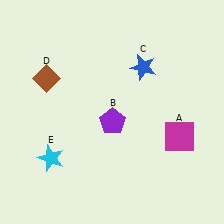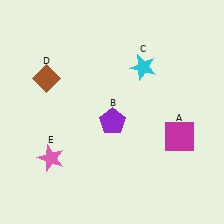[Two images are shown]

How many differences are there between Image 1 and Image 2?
There are 2 differences between the two images.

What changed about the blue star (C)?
In Image 1, C is blue. In Image 2, it changed to cyan.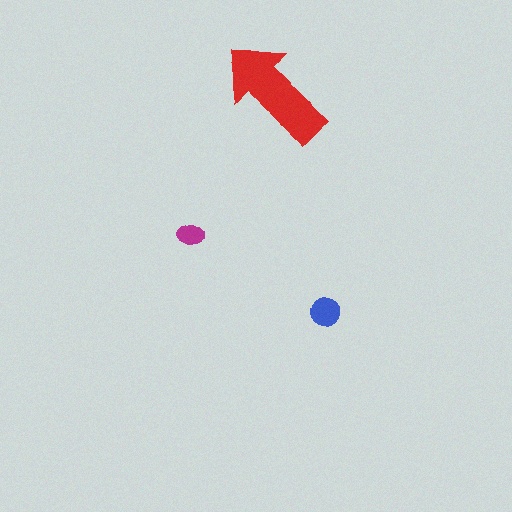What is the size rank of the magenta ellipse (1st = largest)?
3rd.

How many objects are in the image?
There are 3 objects in the image.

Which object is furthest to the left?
The magenta ellipse is leftmost.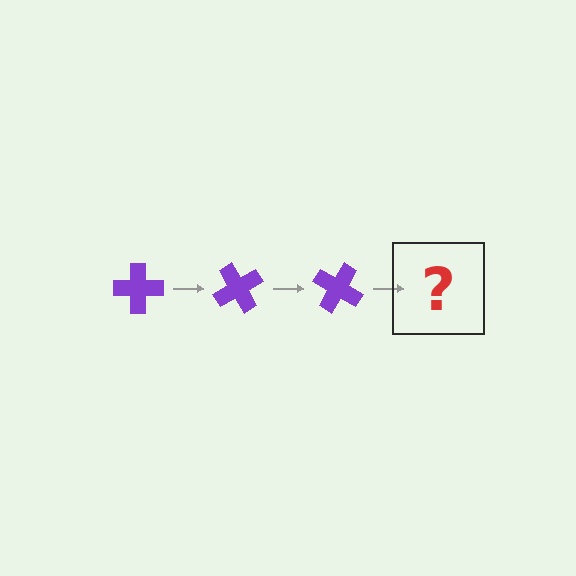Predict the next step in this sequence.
The next step is a purple cross rotated 180 degrees.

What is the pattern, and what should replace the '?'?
The pattern is that the cross rotates 60 degrees each step. The '?' should be a purple cross rotated 180 degrees.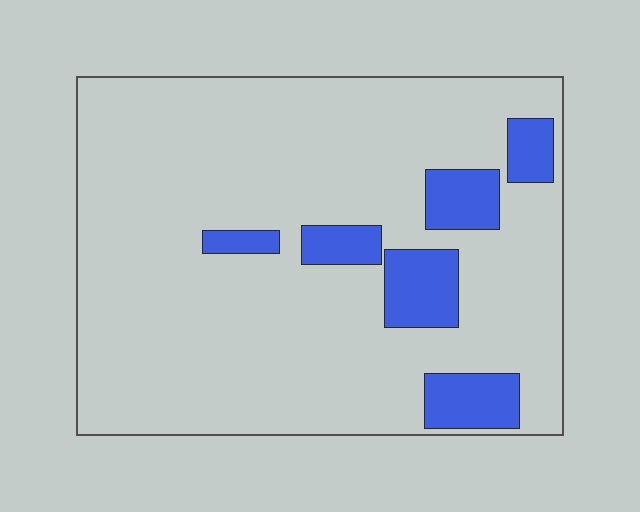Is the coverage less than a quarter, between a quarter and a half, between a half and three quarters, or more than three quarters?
Less than a quarter.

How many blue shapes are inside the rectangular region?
6.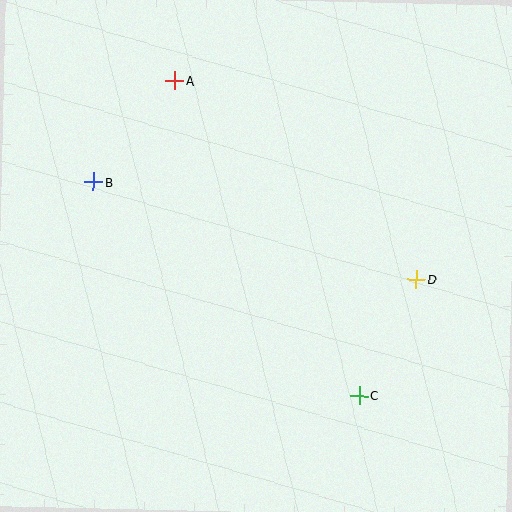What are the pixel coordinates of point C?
Point C is at (359, 395).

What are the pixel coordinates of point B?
Point B is at (93, 182).